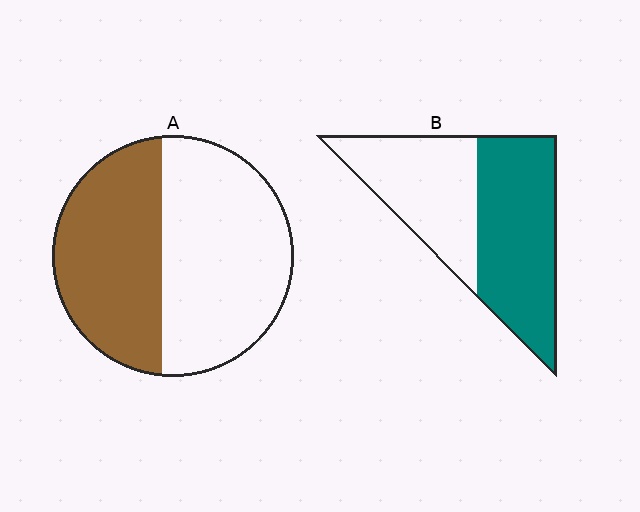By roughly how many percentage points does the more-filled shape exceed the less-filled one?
By roughly 10 percentage points (B over A).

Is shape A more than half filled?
No.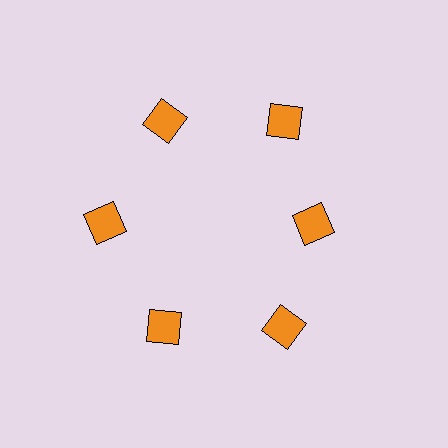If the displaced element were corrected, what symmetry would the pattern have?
It would have 6-fold rotational symmetry — the pattern would map onto itself every 60 degrees.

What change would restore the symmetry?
The symmetry would be restored by moving it outward, back onto the ring so that all 6 squares sit at equal angles and equal distance from the center.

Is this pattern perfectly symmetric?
No. The 6 orange squares are arranged in a ring, but one element near the 3 o'clock position is pulled inward toward the center, breaking the 6-fold rotational symmetry.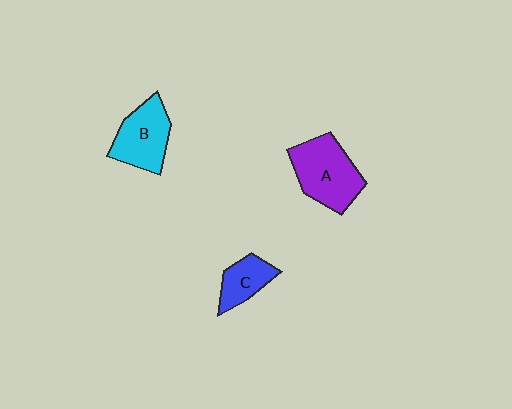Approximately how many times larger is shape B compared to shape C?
Approximately 1.5 times.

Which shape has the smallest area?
Shape C (blue).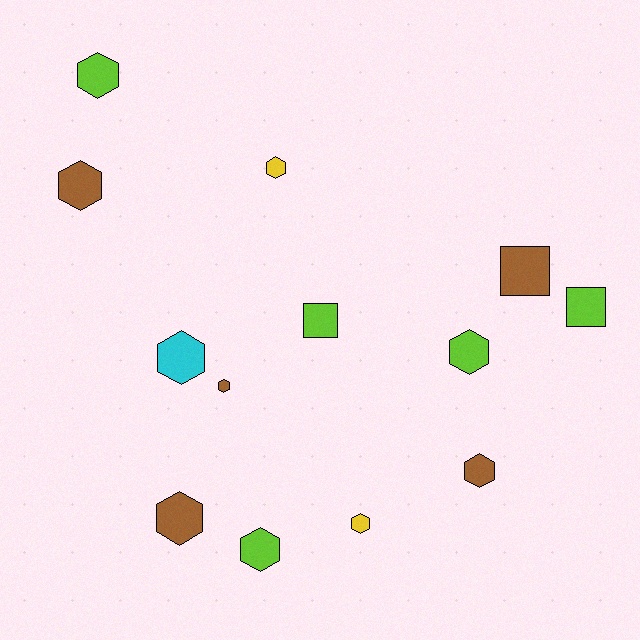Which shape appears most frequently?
Hexagon, with 10 objects.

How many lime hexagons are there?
There are 3 lime hexagons.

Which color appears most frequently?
Lime, with 5 objects.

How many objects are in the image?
There are 13 objects.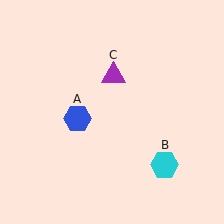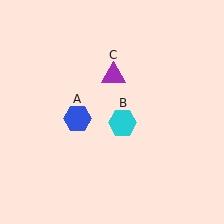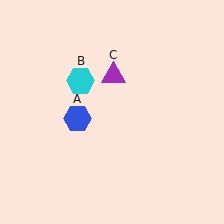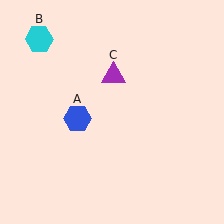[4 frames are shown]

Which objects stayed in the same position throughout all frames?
Blue hexagon (object A) and purple triangle (object C) remained stationary.